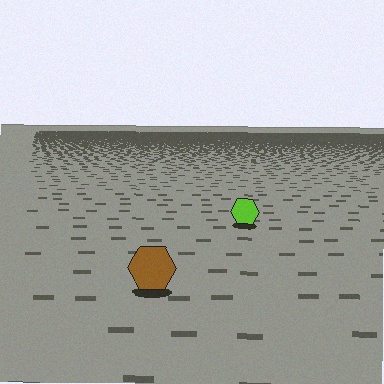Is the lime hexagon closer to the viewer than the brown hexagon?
No. The brown hexagon is closer — you can tell from the texture gradient: the ground texture is coarser near it.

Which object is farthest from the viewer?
The lime hexagon is farthest from the viewer. It appears smaller and the ground texture around it is denser.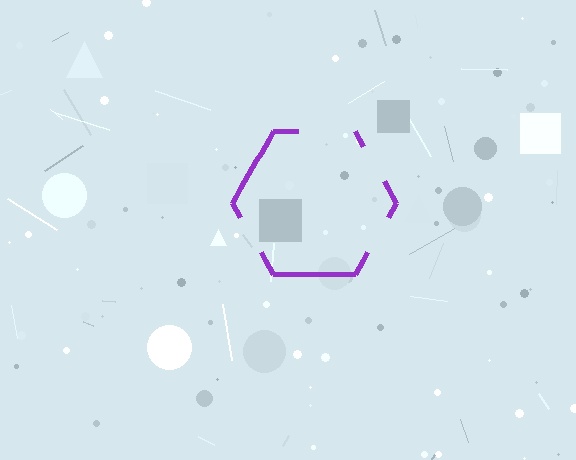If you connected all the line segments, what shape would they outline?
They would outline a hexagon.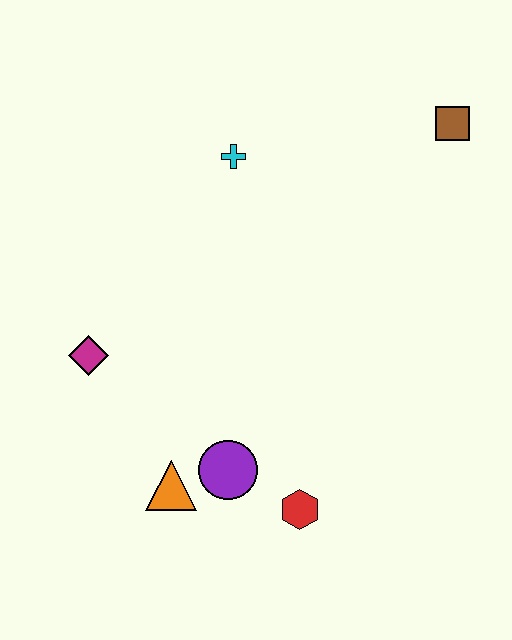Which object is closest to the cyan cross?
The brown square is closest to the cyan cross.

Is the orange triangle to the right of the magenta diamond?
Yes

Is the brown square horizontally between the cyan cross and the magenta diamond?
No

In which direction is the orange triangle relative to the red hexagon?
The orange triangle is to the left of the red hexagon.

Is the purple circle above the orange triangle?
Yes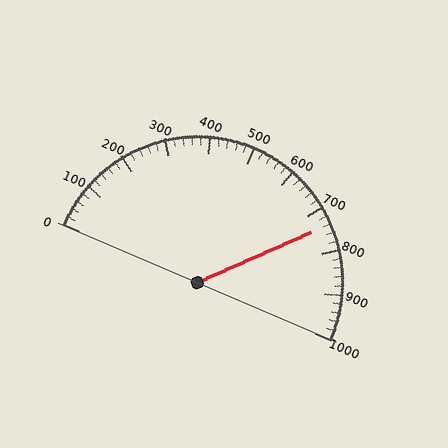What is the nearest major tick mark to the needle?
The nearest major tick mark is 700.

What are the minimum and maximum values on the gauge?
The gauge ranges from 0 to 1000.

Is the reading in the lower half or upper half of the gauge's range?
The reading is in the upper half of the range (0 to 1000).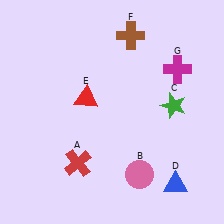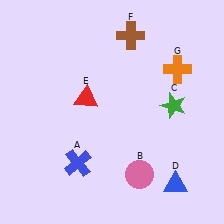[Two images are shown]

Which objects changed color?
A changed from red to blue. G changed from magenta to orange.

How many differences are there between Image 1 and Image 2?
There are 2 differences between the two images.